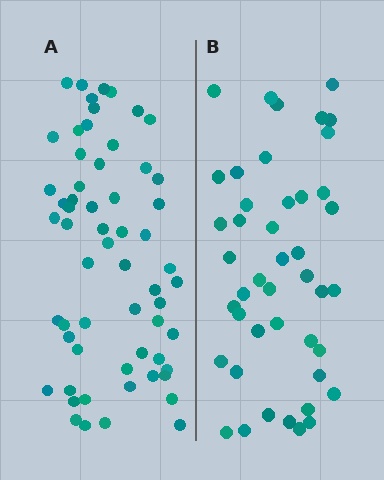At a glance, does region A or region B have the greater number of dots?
Region A (the left region) has more dots.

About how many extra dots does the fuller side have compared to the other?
Region A has approximately 15 more dots than region B.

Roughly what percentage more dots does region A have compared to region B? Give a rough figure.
About 35% more.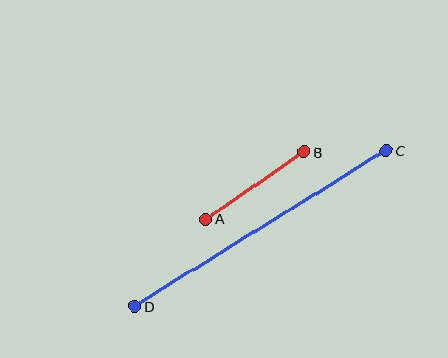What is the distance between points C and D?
The distance is approximately 296 pixels.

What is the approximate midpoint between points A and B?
The midpoint is at approximately (255, 185) pixels.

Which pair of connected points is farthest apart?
Points C and D are farthest apart.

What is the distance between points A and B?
The distance is approximately 119 pixels.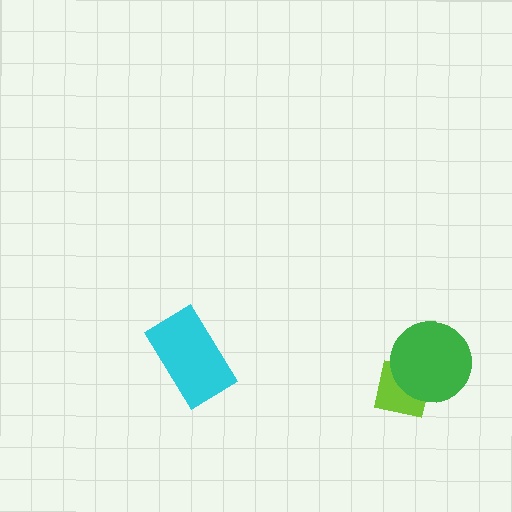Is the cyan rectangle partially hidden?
No, no other shape covers it.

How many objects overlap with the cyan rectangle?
0 objects overlap with the cyan rectangle.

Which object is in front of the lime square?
The green circle is in front of the lime square.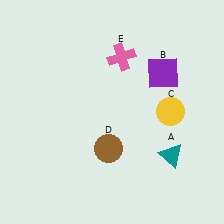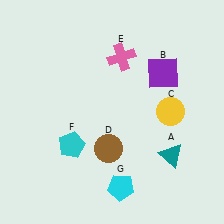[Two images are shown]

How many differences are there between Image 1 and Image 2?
There are 2 differences between the two images.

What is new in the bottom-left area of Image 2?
A cyan pentagon (F) was added in the bottom-left area of Image 2.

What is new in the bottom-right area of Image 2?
A cyan pentagon (G) was added in the bottom-right area of Image 2.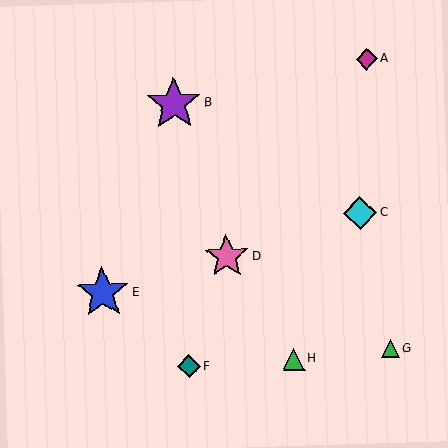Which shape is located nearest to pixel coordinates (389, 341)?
The green triangle (labeled G) at (390, 348) is nearest to that location.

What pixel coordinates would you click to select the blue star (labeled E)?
Click at (103, 293) to select the blue star E.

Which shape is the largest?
The purple star (labeled B) is the largest.